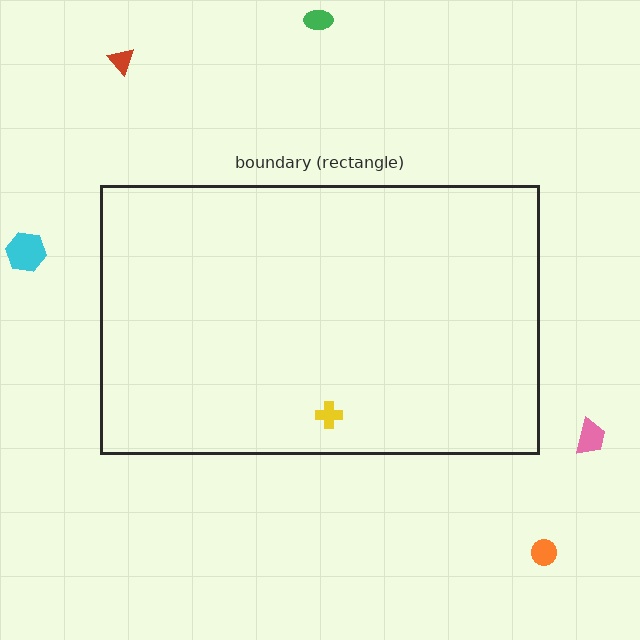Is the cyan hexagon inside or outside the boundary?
Outside.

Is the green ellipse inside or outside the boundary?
Outside.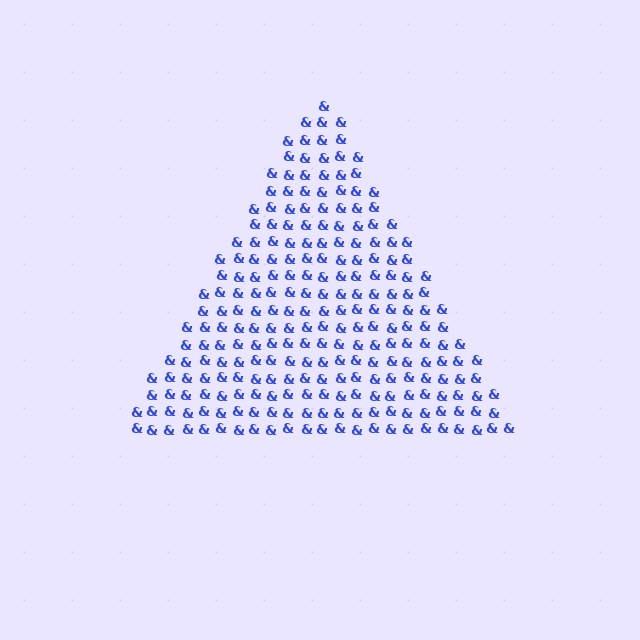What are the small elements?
The small elements are ampersands.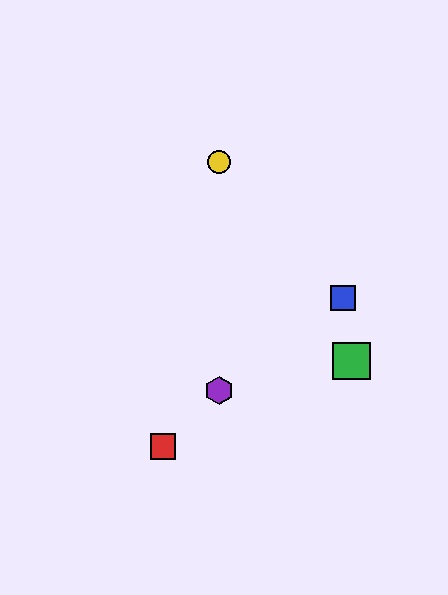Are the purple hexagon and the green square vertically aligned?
No, the purple hexagon is at x≈219 and the green square is at x≈351.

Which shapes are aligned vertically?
The yellow circle, the purple hexagon are aligned vertically.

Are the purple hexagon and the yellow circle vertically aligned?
Yes, both are at x≈219.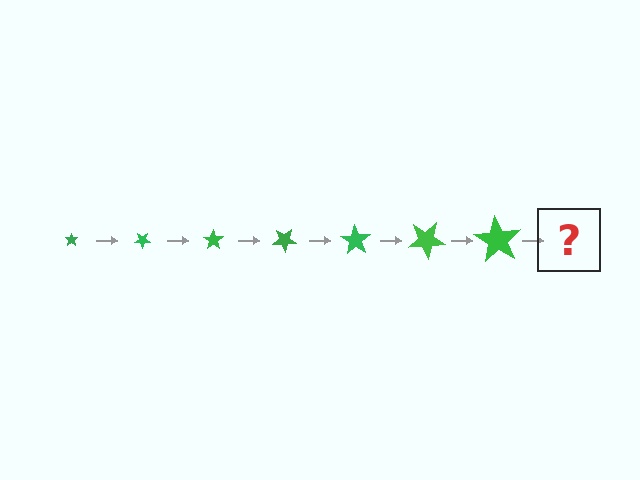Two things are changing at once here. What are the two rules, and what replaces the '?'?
The two rules are that the star grows larger each step and it rotates 35 degrees each step. The '?' should be a star, larger than the previous one and rotated 245 degrees from the start.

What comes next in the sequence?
The next element should be a star, larger than the previous one and rotated 245 degrees from the start.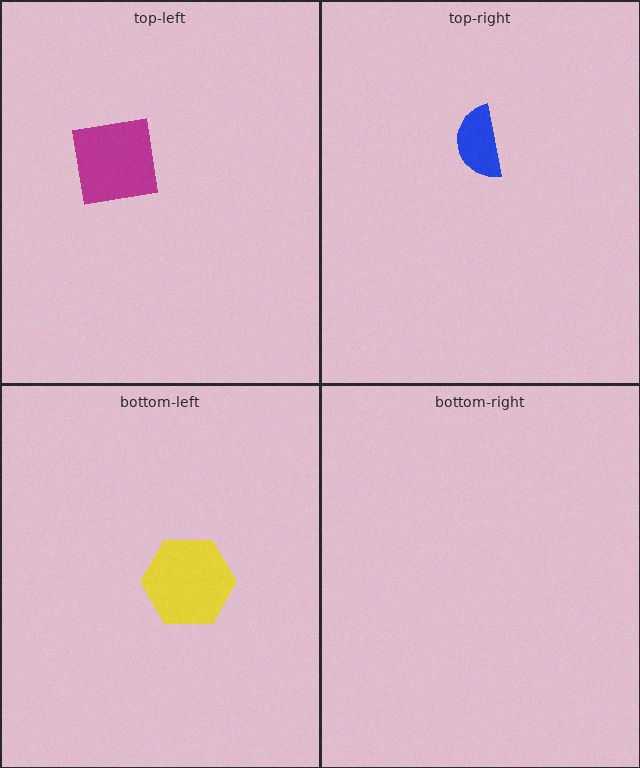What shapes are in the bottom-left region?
The yellow hexagon.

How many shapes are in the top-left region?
1.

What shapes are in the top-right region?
The blue semicircle.